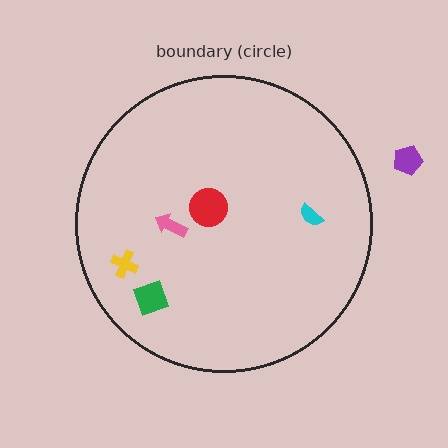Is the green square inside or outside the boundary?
Inside.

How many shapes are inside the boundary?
5 inside, 1 outside.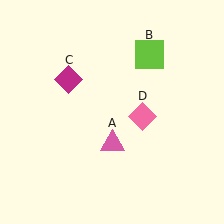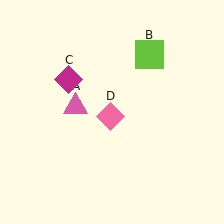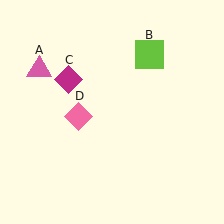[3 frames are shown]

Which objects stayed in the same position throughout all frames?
Lime square (object B) and magenta diamond (object C) remained stationary.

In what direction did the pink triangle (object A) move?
The pink triangle (object A) moved up and to the left.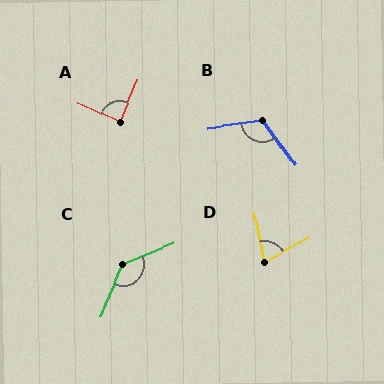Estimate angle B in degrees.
Approximately 117 degrees.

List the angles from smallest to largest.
D (73°), A (88°), B (117°), C (135°).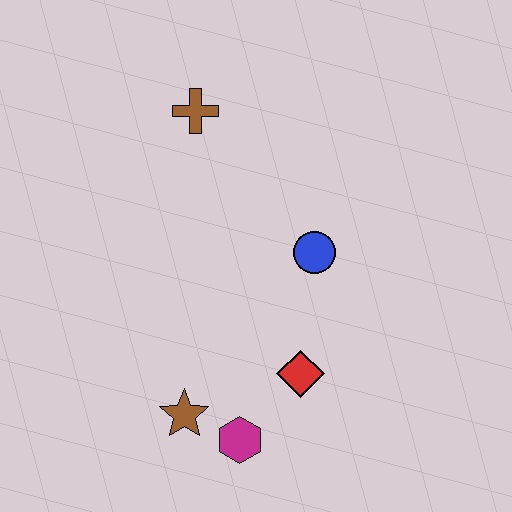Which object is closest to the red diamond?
The magenta hexagon is closest to the red diamond.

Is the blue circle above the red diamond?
Yes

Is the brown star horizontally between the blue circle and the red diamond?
No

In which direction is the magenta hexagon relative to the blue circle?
The magenta hexagon is below the blue circle.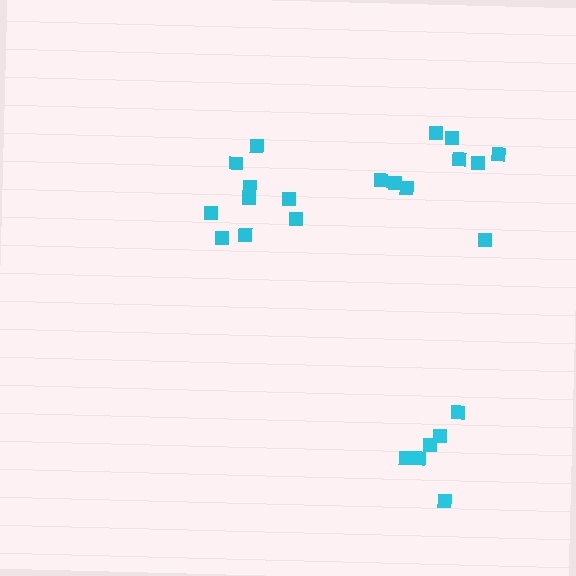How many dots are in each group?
Group 1: 6 dots, Group 2: 9 dots, Group 3: 9 dots (24 total).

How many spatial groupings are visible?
There are 3 spatial groupings.